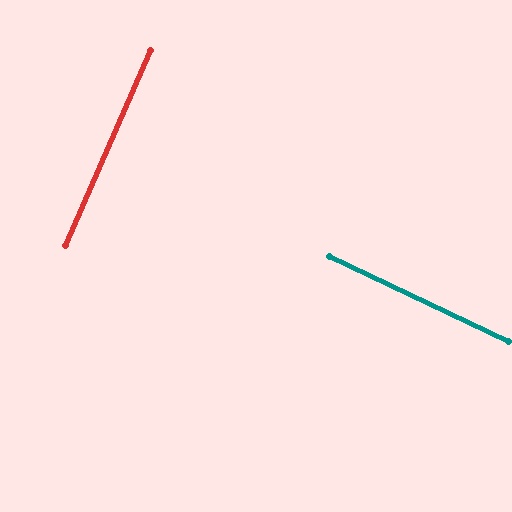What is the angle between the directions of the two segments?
Approximately 88 degrees.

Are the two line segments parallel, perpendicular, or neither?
Perpendicular — they meet at approximately 88°.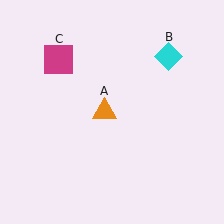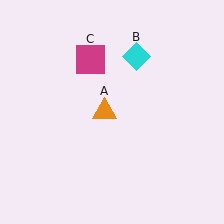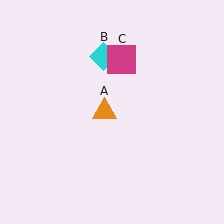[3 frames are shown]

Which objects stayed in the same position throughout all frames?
Orange triangle (object A) remained stationary.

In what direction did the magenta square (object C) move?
The magenta square (object C) moved right.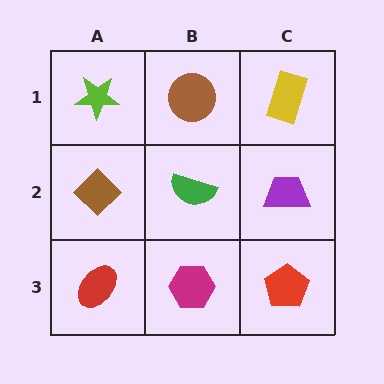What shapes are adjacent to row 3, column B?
A green semicircle (row 2, column B), a red ellipse (row 3, column A), a red pentagon (row 3, column C).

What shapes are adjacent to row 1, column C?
A purple trapezoid (row 2, column C), a brown circle (row 1, column B).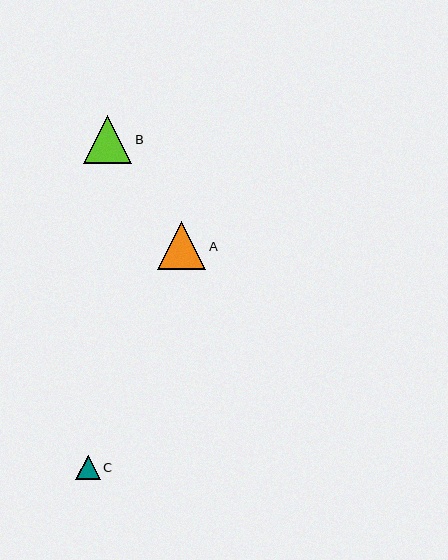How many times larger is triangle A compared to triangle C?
Triangle A is approximately 2.0 times the size of triangle C.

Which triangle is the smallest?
Triangle C is the smallest with a size of approximately 24 pixels.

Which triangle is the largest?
Triangle B is the largest with a size of approximately 48 pixels.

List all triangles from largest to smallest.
From largest to smallest: B, A, C.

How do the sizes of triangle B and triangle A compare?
Triangle B and triangle A are approximately the same size.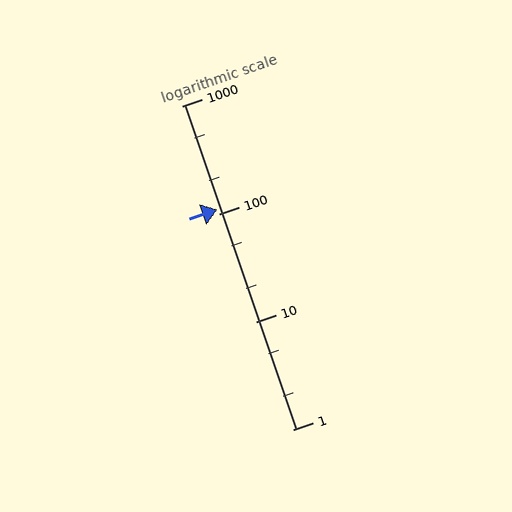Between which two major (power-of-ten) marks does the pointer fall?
The pointer is between 100 and 1000.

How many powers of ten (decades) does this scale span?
The scale spans 3 decades, from 1 to 1000.